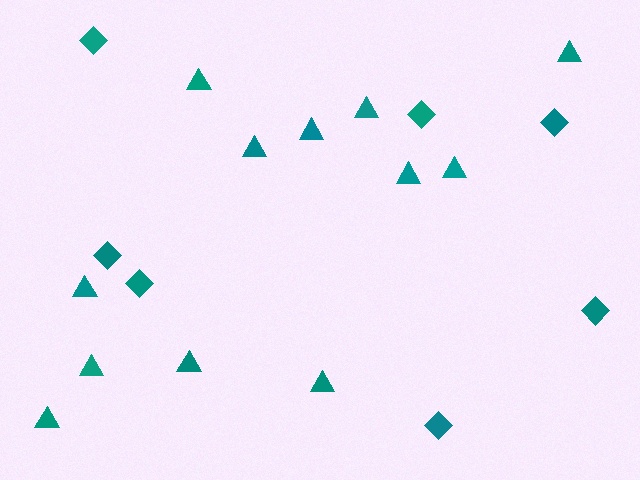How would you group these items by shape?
There are 2 groups: one group of diamonds (7) and one group of triangles (12).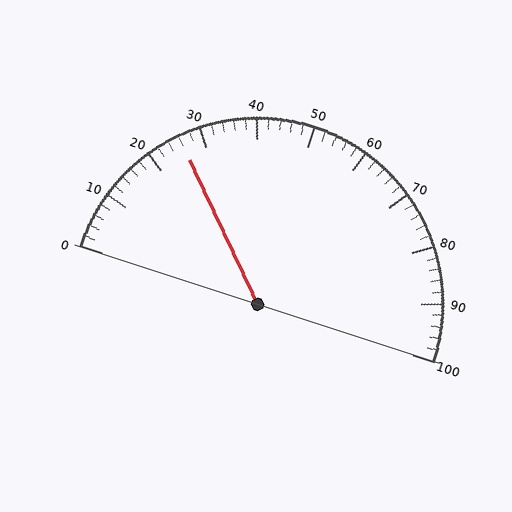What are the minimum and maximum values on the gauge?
The gauge ranges from 0 to 100.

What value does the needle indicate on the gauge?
The needle indicates approximately 26.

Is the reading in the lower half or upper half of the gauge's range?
The reading is in the lower half of the range (0 to 100).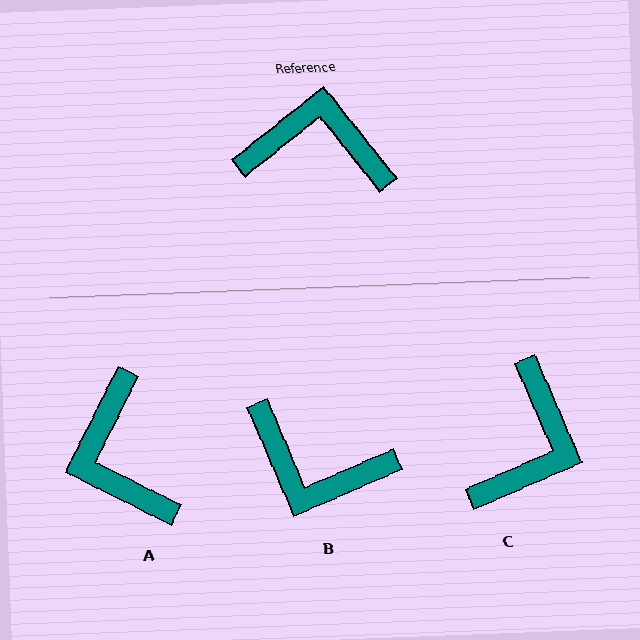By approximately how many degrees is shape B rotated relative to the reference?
Approximately 165 degrees counter-clockwise.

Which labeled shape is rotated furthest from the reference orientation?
B, about 165 degrees away.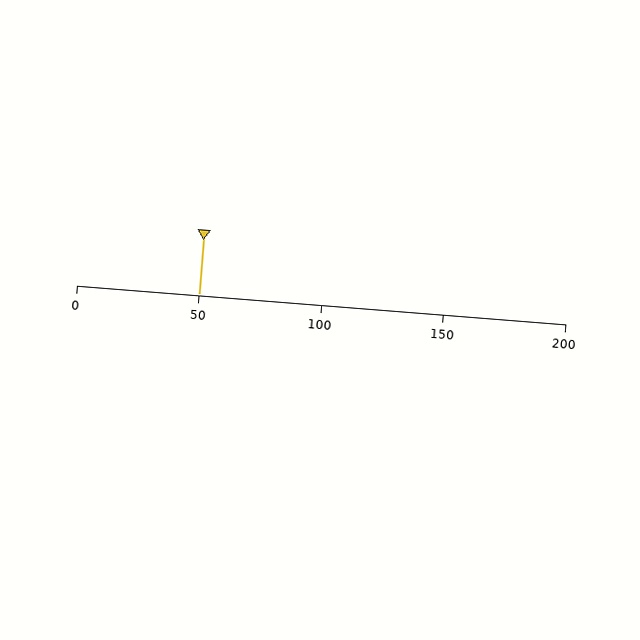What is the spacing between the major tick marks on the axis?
The major ticks are spaced 50 apart.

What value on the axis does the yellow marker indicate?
The marker indicates approximately 50.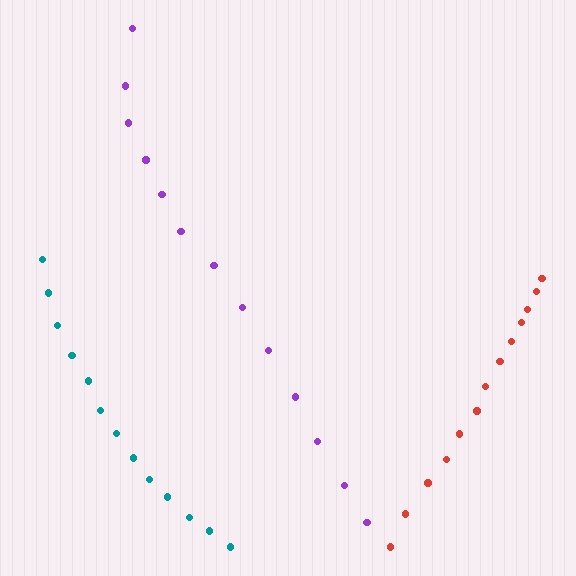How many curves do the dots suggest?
There are 3 distinct paths.